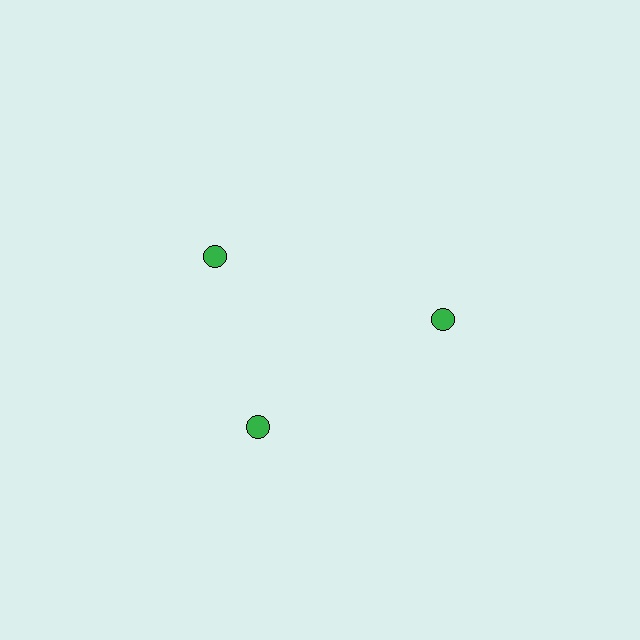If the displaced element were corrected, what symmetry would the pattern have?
It would have 3-fold rotational symmetry — the pattern would map onto itself every 120 degrees.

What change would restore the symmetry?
The symmetry would be restored by rotating it back into even spacing with its neighbors so that all 3 circles sit at equal angles and equal distance from the center.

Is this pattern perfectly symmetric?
No. The 3 green circles are arranged in a ring, but one element near the 11 o'clock position is rotated out of alignment along the ring, breaking the 3-fold rotational symmetry.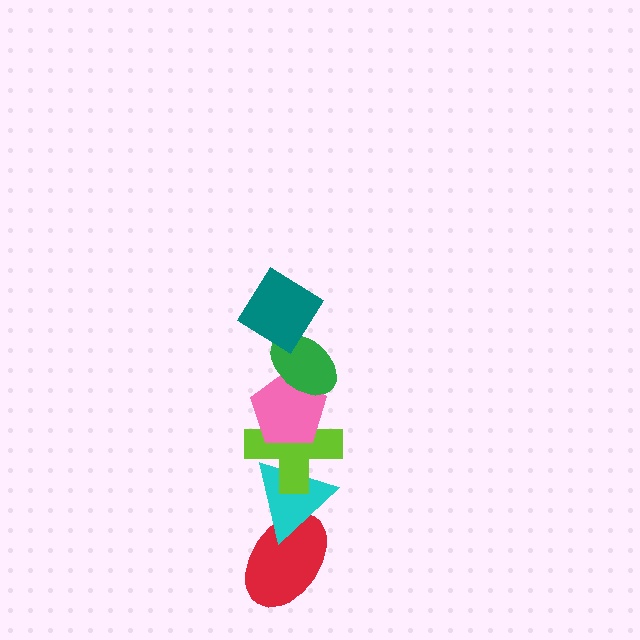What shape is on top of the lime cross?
The pink pentagon is on top of the lime cross.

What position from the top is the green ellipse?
The green ellipse is 2nd from the top.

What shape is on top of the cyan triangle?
The lime cross is on top of the cyan triangle.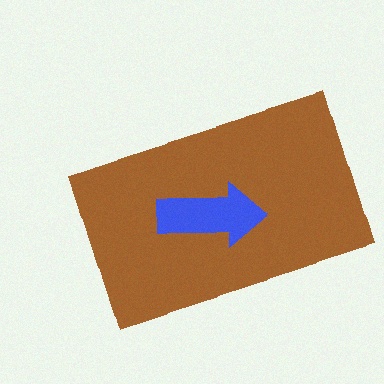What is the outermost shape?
The brown rectangle.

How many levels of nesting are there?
2.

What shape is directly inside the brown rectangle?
The blue arrow.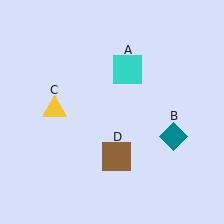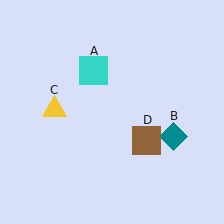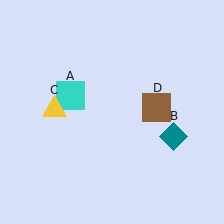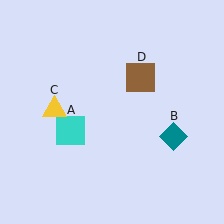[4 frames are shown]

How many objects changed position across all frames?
2 objects changed position: cyan square (object A), brown square (object D).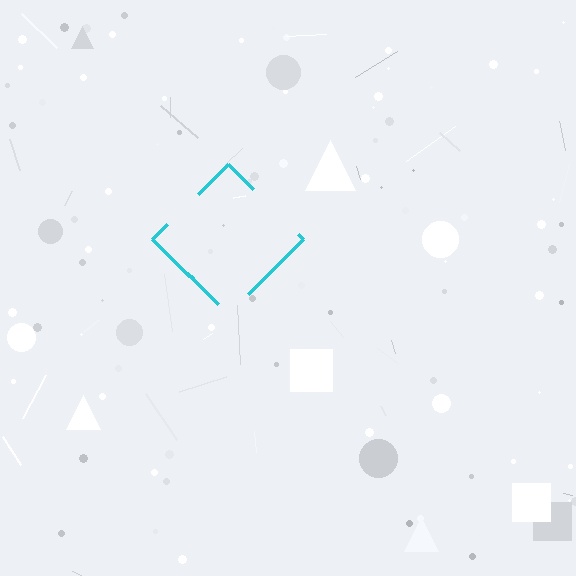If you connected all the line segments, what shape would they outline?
They would outline a diamond.